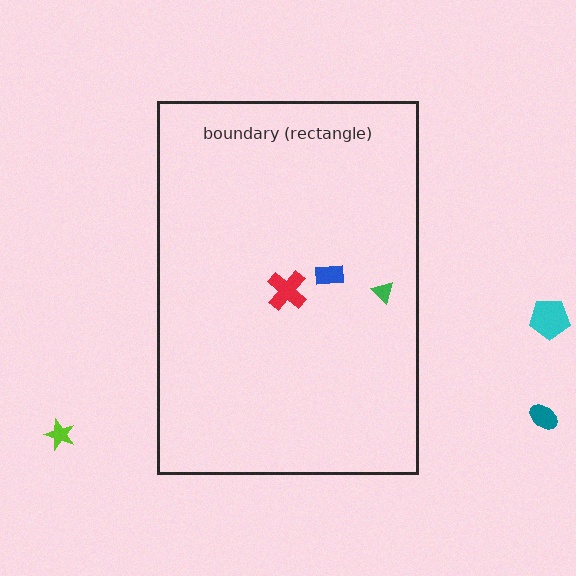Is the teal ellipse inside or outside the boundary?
Outside.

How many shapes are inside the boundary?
3 inside, 3 outside.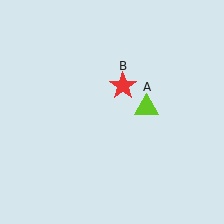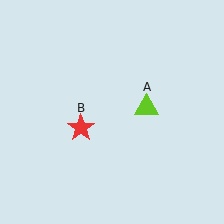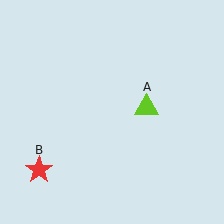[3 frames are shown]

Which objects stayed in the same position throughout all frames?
Lime triangle (object A) remained stationary.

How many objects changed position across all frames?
1 object changed position: red star (object B).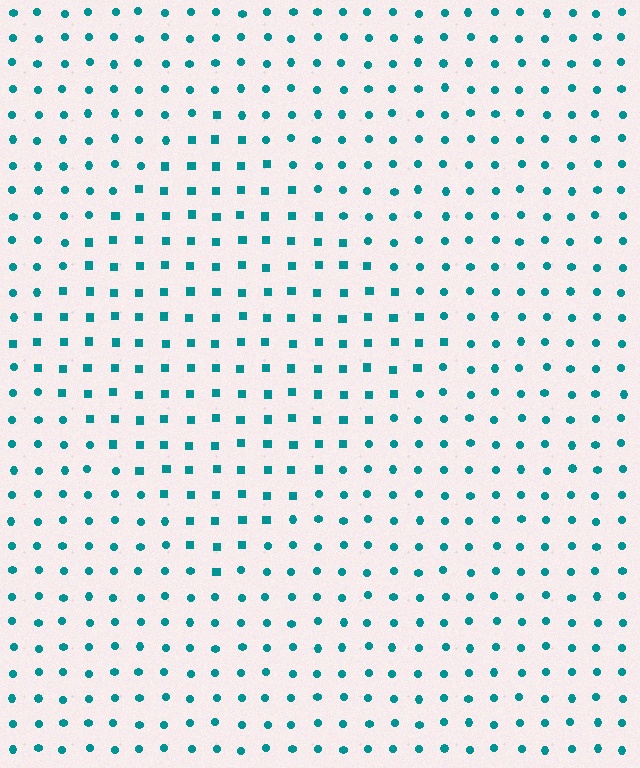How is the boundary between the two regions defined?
The boundary is defined by a change in element shape: squares inside vs. circles outside. All elements share the same color and spacing.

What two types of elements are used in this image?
The image uses squares inside the diamond region and circles outside it.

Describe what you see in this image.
The image is filled with small teal elements arranged in a uniform grid. A diamond-shaped region contains squares, while the surrounding area contains circles. The boundary is defined purely by the change in element shape.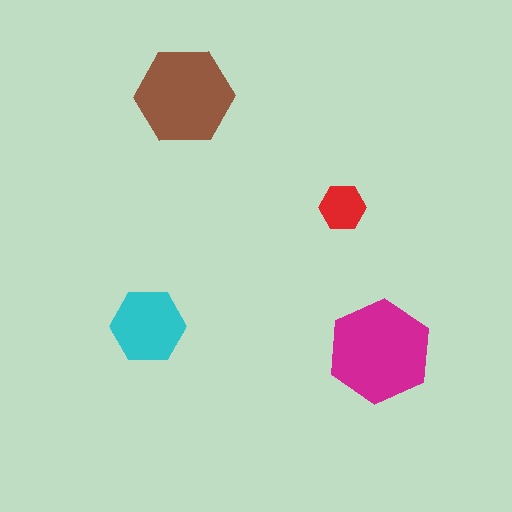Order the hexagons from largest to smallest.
the magenta one, the brown one, the cyan one, the red one.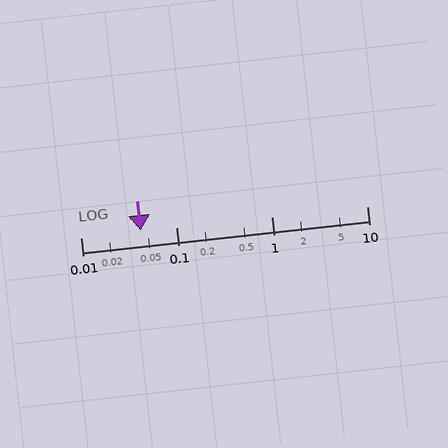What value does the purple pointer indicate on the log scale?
The pointer indicates approximately 0.043.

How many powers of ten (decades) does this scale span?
The scale spans 3 decades, from 0.01 to 10.